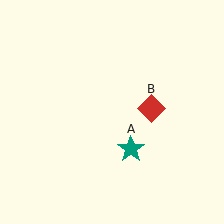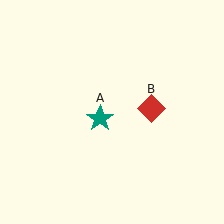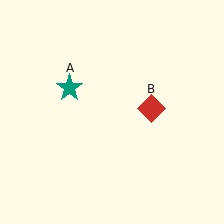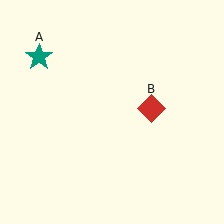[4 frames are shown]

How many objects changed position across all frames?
1 object changed position: teal star (object A).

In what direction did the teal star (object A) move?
The teal star (object A) moved up and to the left.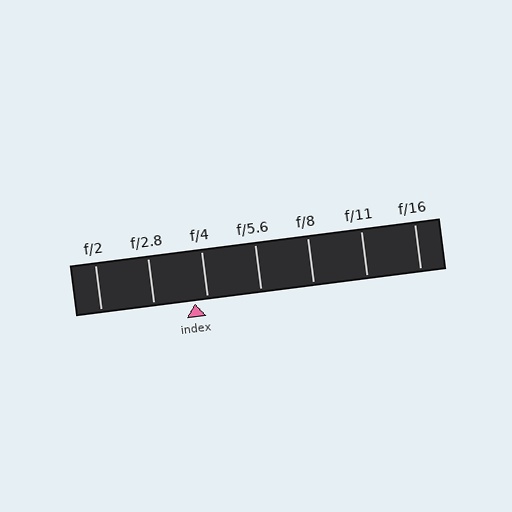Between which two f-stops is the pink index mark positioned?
The index mark is between f/2.8 and f/4.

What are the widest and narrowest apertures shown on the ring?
The widest aperture shown is f/2 and the narrowest is f/16.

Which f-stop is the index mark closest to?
The index mark is closest to f/4.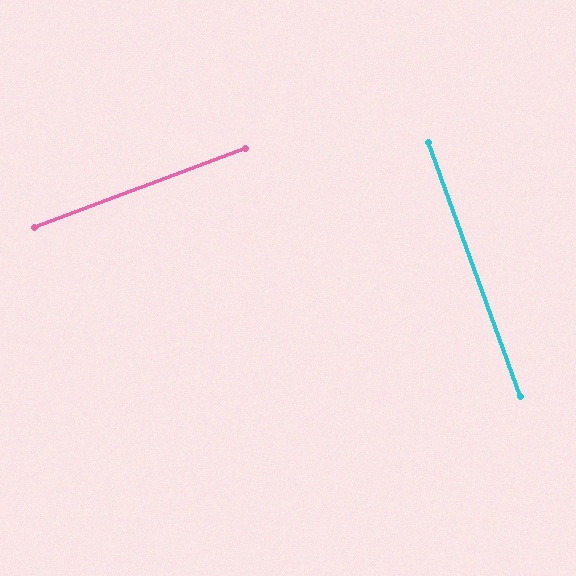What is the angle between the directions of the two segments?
Approximately 89 degrees.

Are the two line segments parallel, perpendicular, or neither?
Perpendicular — they meet at approximately 89°.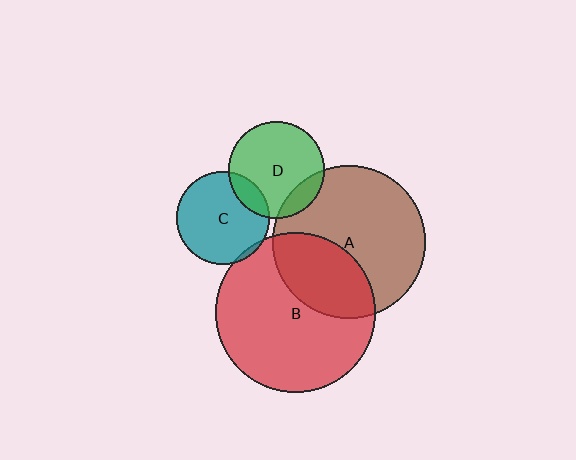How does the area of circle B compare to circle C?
Approximately 2.9 times.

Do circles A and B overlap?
Yes.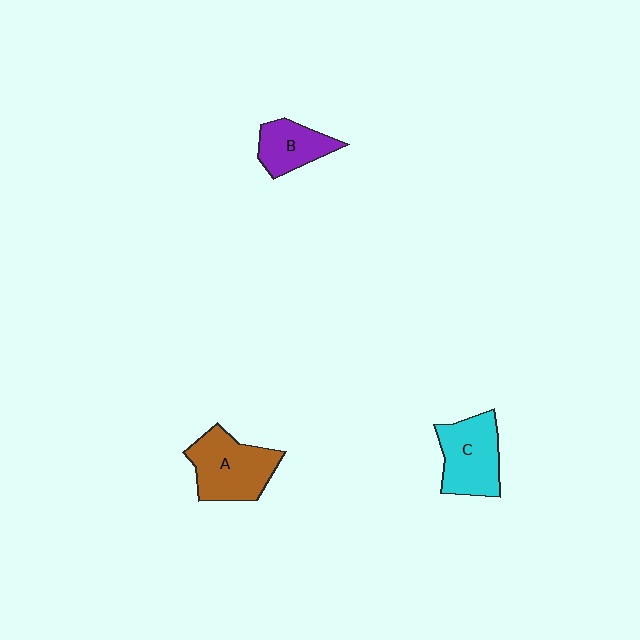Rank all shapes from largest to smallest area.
From largest to smallest: A (brown), C (cyan), B (purple).